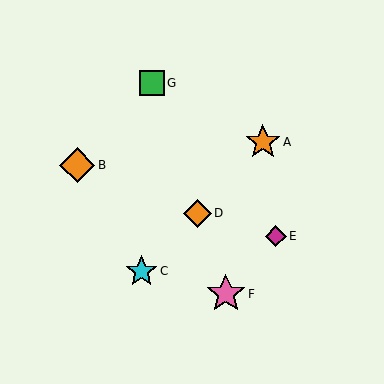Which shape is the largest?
The pink star (labeled F) is the largest.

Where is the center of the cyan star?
The center of the cyan star is at (142, 272).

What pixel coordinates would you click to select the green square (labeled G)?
Click at (152, 83) to select the green square G.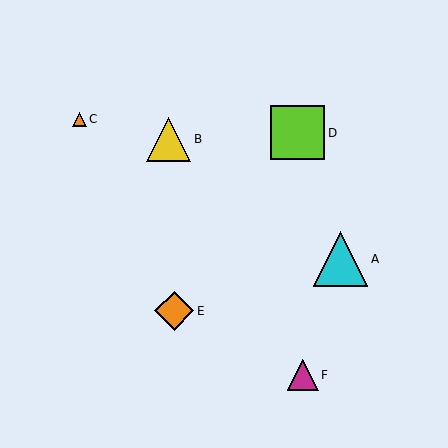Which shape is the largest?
The cyan triangle (labeled A) is the largest.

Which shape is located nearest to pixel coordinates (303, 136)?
The lime square (labeled D) at (298, 133) is nearest to that location.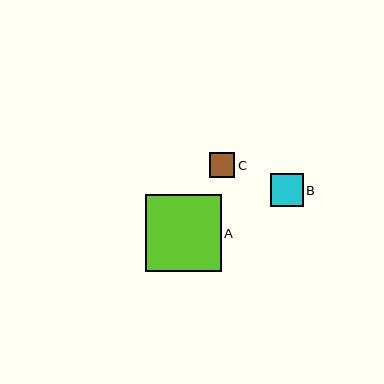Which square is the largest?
Square A is the largest with a size of approximately 76 pixels.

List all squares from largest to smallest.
From largest to smallest: A, B, C.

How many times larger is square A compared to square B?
Square A is approximately 2.3 times the size of square B.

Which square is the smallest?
Square C is the smallest with a size of approximately 25 pixels.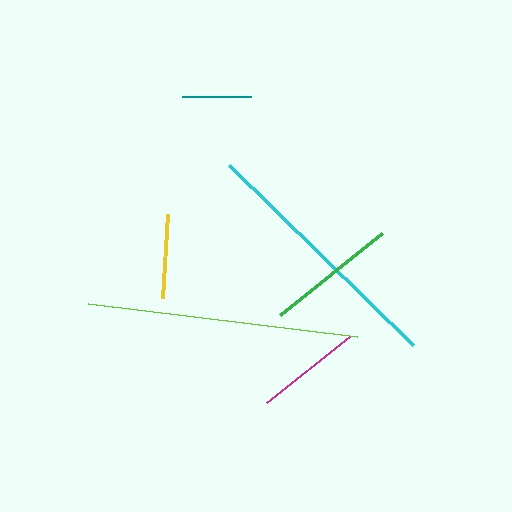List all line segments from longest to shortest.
From longest to shortest: lime, cyan, green, magenta, yellow, teal.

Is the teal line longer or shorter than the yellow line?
The yellow line is longer than the teal line.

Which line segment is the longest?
The lime line is the longest at approximately 270 pixels.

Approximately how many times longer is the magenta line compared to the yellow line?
The magenta line is approximately 1.3 times the length of the yellow line.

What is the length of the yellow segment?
The yellow segment is approximately 84 pixels long.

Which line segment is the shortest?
The teal line is the shortest at approximately 69 pixels.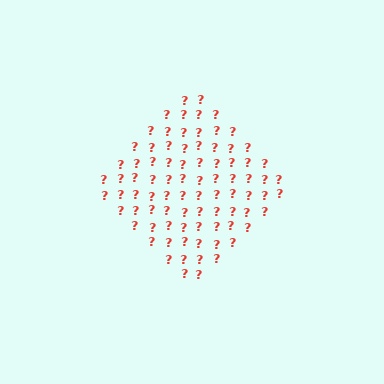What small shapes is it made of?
It is made of small question marks.